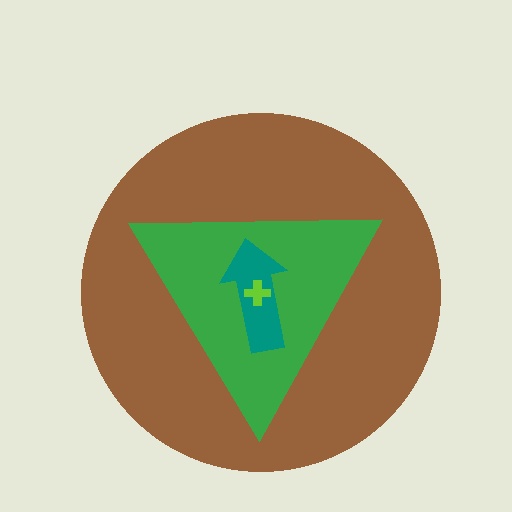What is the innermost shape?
The lime cross.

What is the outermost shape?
The brown circle.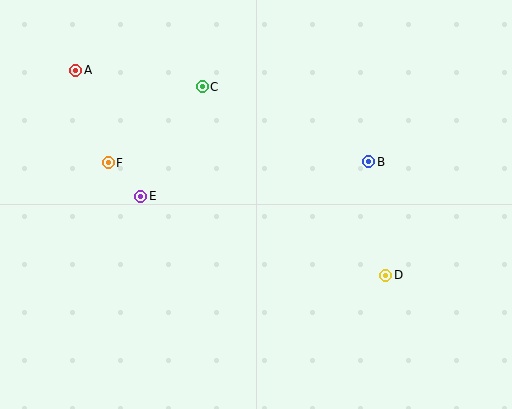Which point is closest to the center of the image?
Point E at (141, 196) is closest to the center.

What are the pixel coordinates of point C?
Point C is at (202, 87).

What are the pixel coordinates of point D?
Point D is at (386, 275).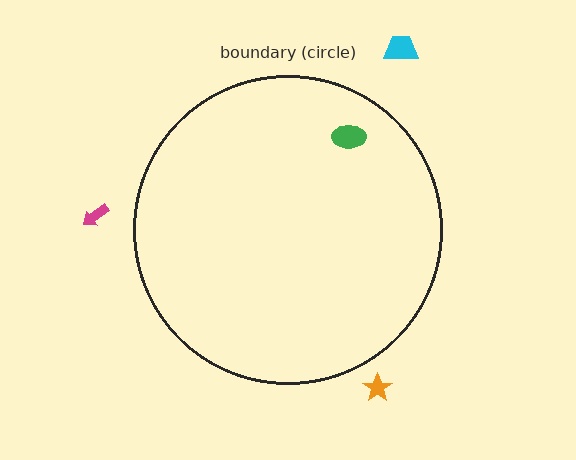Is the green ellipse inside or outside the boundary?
Inside.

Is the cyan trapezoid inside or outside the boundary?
Outside.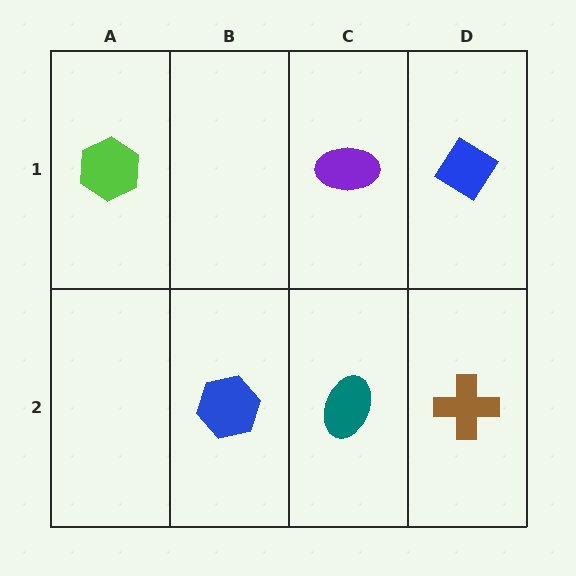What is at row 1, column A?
A lime hexagon.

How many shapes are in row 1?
3 shapes.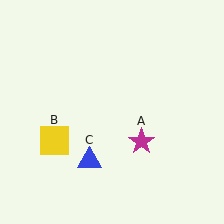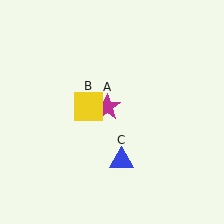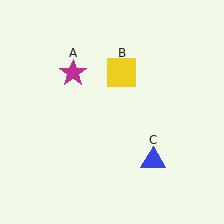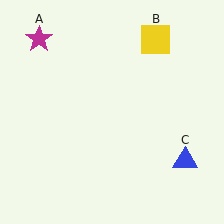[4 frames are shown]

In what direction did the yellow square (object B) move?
The yellow square (object B) moved up and to the right.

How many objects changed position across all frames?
3 objects changed position: magenta star (object A), yellow square (object B), blue triangle (object C).